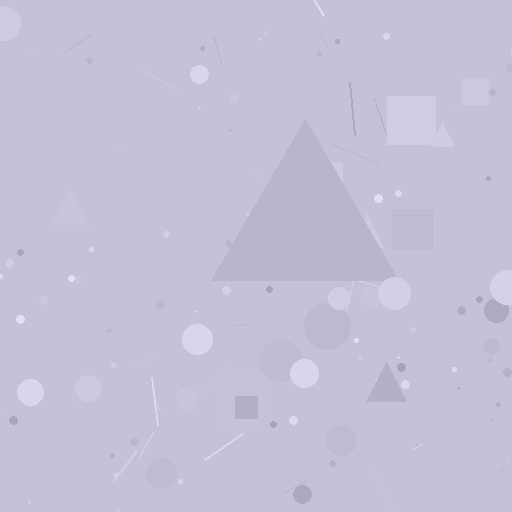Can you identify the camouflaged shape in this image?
The camouflaged shape is a triangle.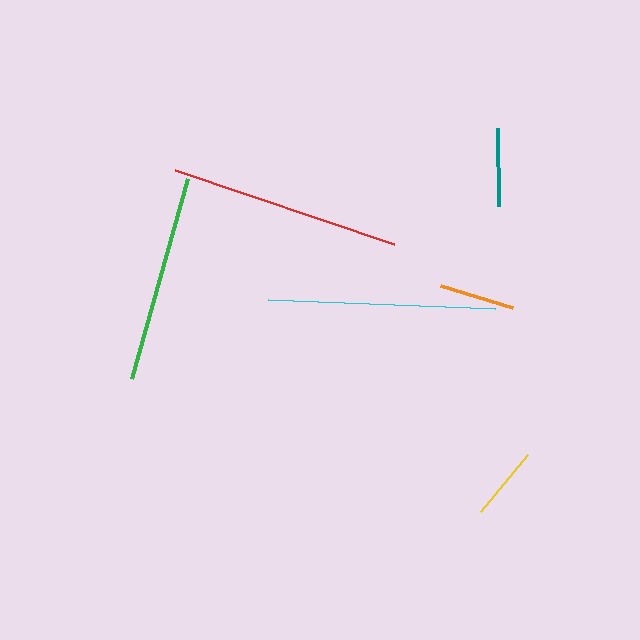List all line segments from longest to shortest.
From longest to shortest: red, cyan, green, teal, orange, yellow.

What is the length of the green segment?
The green segment is approximately 208 pixels long.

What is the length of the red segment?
The red segment is approximately 231 pixels long.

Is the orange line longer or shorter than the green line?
The green line is longer than the orange line.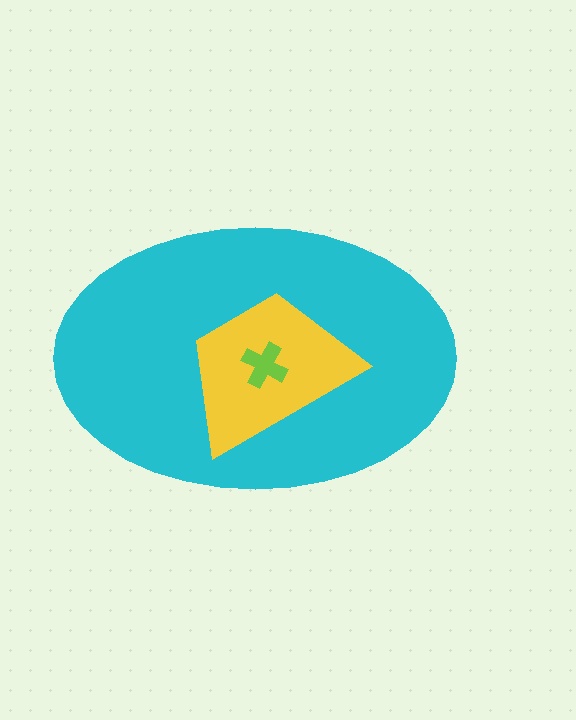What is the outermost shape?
The cyan ellipse.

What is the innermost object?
The lime cross.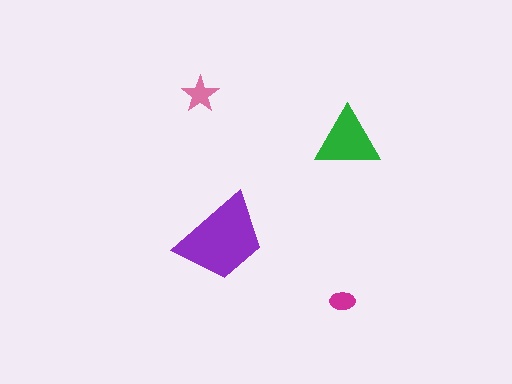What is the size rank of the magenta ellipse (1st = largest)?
4th.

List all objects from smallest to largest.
The magenta ellipse, the pink star, the green triangle, the purple trapezoid.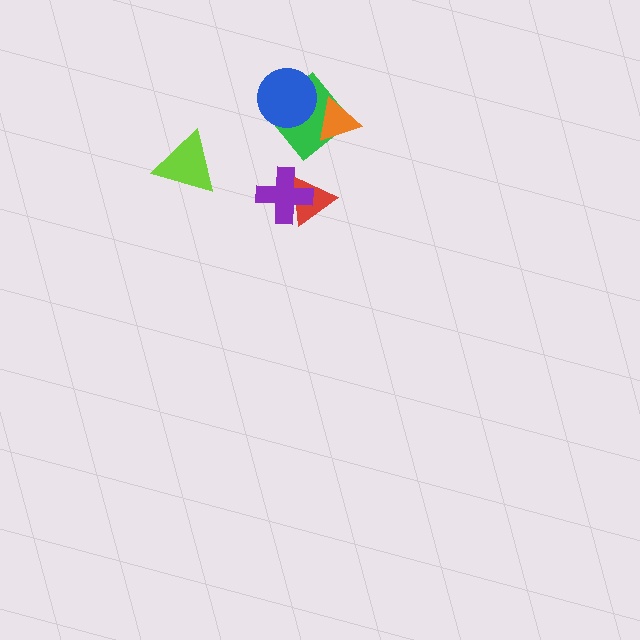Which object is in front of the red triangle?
The purple cross is in front of the red triangle.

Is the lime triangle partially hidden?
No, no other shape covers it.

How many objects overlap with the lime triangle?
0 objects overlap with the lime triangle.